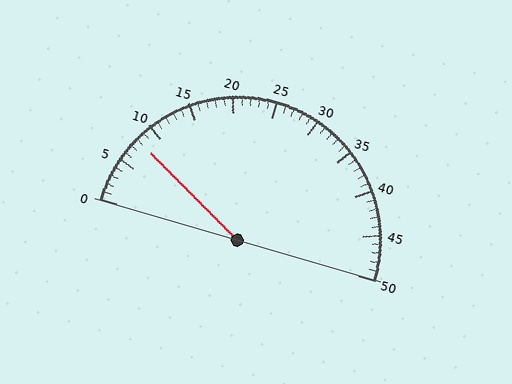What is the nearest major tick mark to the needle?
The nearest major tick mark is 10.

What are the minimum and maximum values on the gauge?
The gauge ranges from 0 to 50.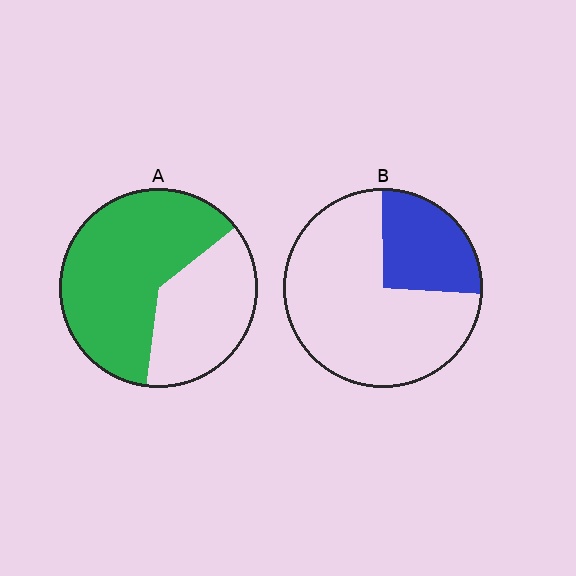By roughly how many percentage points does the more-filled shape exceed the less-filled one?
By roughly 35 percentage points (A over B).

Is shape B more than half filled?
No.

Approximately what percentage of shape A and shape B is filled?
A is approximately 60% and B is approximately 25%.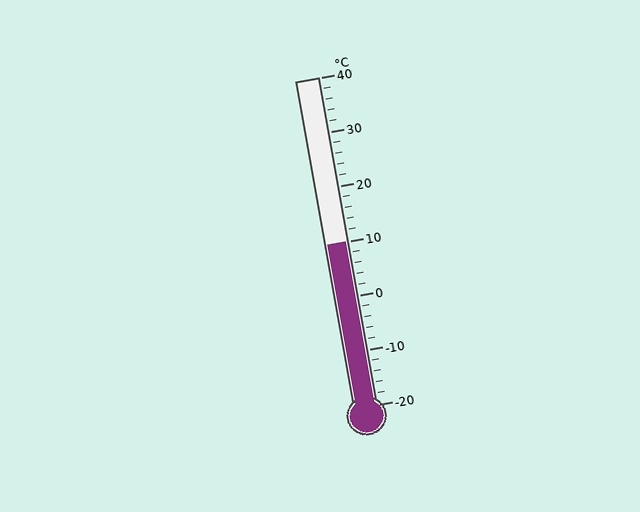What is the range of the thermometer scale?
The thermometer scale ranges from -20°C to 40°C.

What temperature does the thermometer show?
The thermometer shows approximately 10°C.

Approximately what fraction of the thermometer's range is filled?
The thermometer is filled to approximately 50% of its range.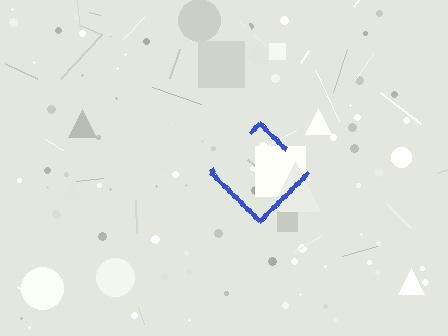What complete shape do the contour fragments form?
The contour fragments form a diamond.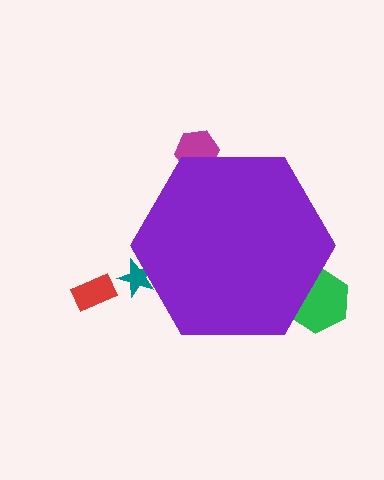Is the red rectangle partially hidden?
No, the red rectangle is fully visible.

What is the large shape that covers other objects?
A purple hexagon.